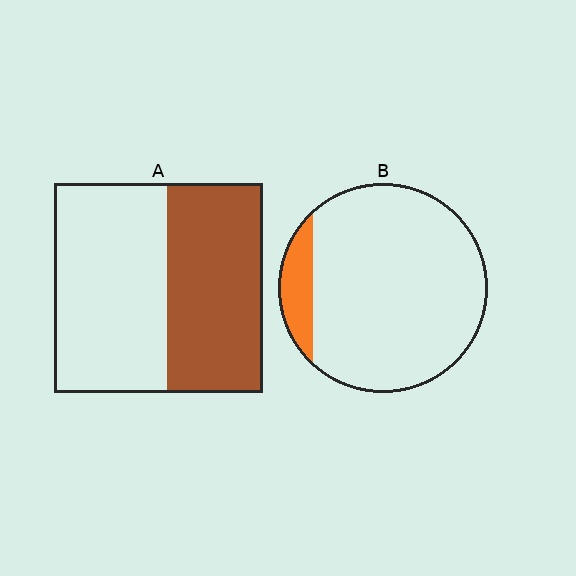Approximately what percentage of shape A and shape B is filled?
A is approximately 45% and B is approximately 10%.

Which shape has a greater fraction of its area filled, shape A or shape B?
Shape A.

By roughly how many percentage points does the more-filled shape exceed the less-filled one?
By roughly 35 percentage points (A over B).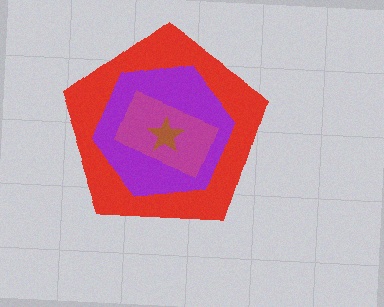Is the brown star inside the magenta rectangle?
Yes.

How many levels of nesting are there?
4.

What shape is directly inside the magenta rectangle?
The brown star.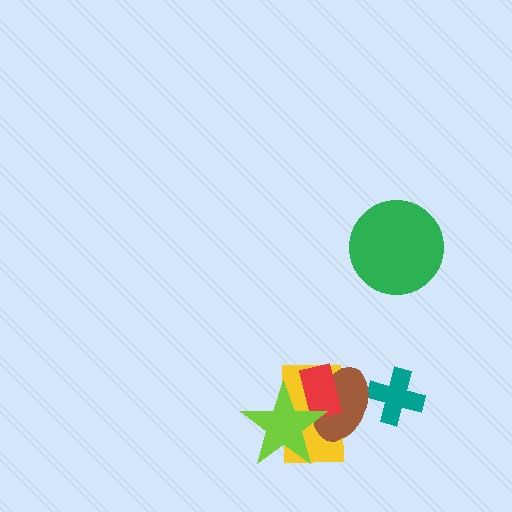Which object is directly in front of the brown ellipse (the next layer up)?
The red rectangle is directly in front of the brown ellipse.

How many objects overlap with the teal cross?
1 object overlaps with the teal cross.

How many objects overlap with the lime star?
3 objects overlap with the lime star.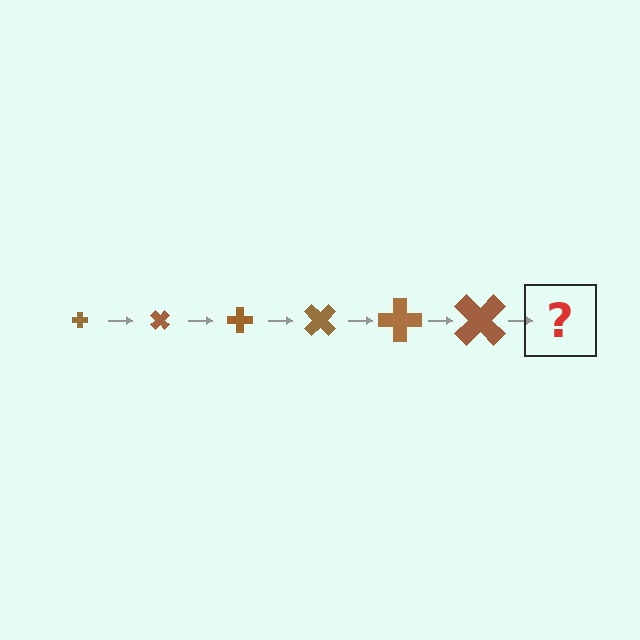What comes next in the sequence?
The next element should be a cross, larger than the previous one and rotated 270 degrees from the start.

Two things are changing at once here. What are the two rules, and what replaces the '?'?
The two rules are that the cross grows larger each step and it rotates 45 degrees each step. The '?' should be a cross, larger than the previous one and rotated 270 degrees from the start.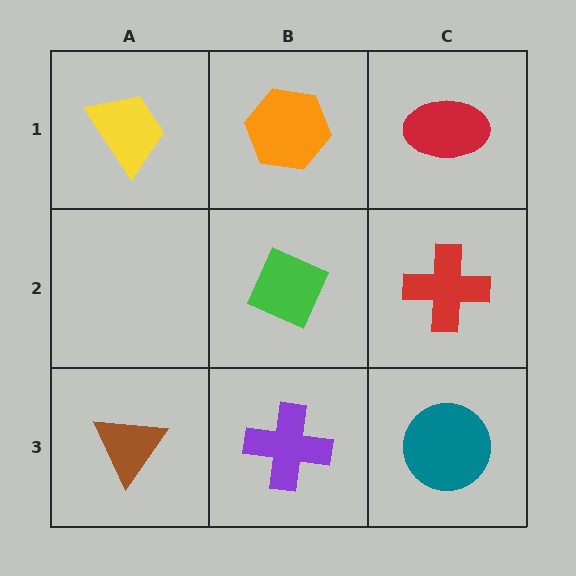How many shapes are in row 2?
2 shapes.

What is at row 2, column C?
A red cross.